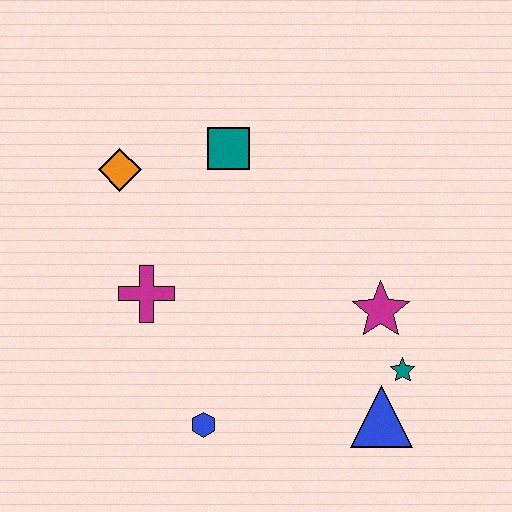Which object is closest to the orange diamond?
The teal square is closest to the orange diamond.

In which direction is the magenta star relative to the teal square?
The magenta star is below the teal square.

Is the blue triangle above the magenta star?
No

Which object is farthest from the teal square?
The blue triangle is farthest from the teal square.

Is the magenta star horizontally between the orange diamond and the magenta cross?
No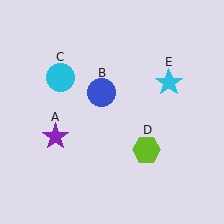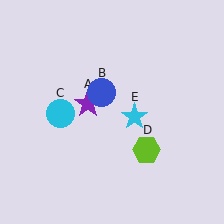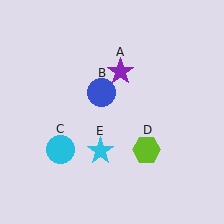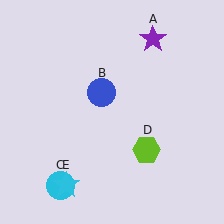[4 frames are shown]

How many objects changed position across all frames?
3 objects changed position: purple star (object A), cyan circle (object C), cyan star (object E).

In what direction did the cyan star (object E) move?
The cyan star (object E) moved down and to the left.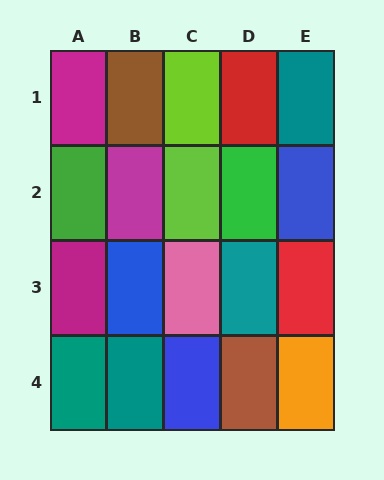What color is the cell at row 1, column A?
Magenta.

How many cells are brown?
2 cells are brown.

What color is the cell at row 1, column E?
Teal.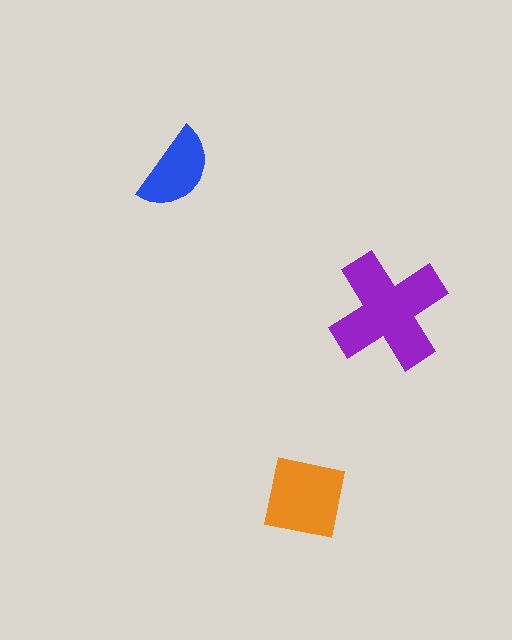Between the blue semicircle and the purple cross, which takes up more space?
The purple cross.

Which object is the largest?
The purple cross.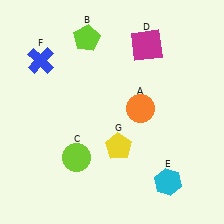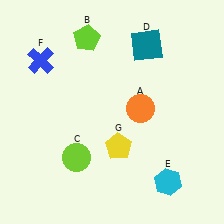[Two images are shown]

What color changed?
The square (D) changed from magenta in Image 1 to teal in Image 2.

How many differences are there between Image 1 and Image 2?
There is 1 difference between the two images.